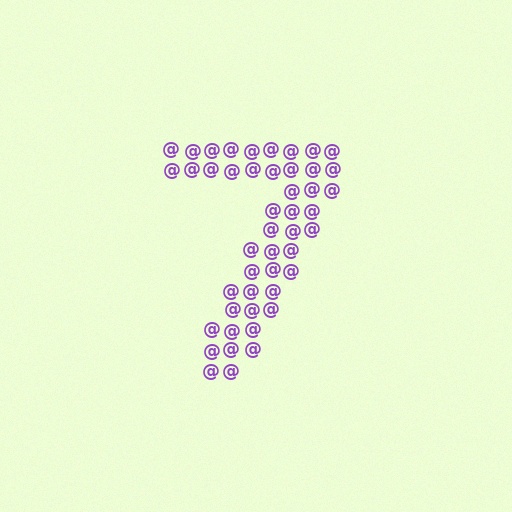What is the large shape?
The large shape is the digit 7.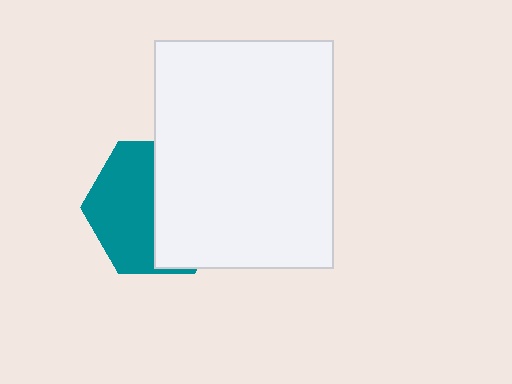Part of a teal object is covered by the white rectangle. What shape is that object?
It is a hexagon.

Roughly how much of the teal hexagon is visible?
About half of it is visible (roughly 49%).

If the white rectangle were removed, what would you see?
You would see the complete teal hexagon.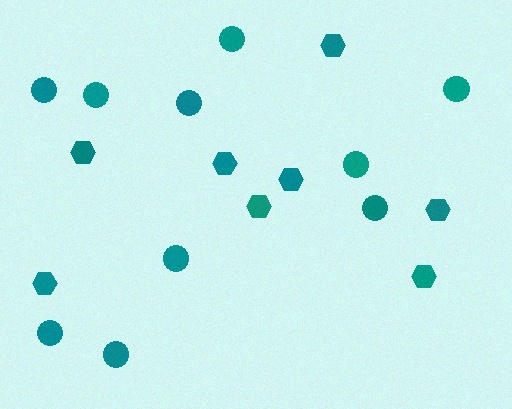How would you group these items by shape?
There are 2 groups: one group of hexagons (8) and one group of circles (10).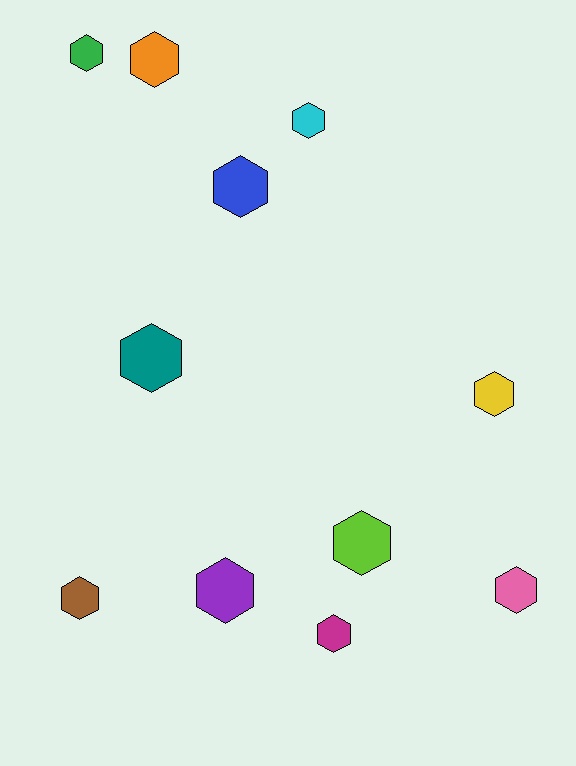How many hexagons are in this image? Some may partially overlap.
There are 11 hexagons.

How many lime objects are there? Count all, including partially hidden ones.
There is 1 lime object.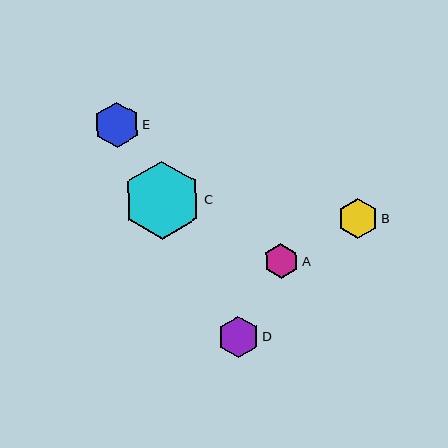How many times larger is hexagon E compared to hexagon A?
Hexagon E is approximately 1.3 times the size of hexagon A.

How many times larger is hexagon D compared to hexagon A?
Hexagon D is approximately 1.2 times the size of hexagon A.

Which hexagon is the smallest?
Hexagon A is the smallest with a size of approximately 35 pixels.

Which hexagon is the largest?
Hexagon C is the largest with a size of approximately 78 pixels.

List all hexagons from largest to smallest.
From largest to smallest: C, E, D, B, A.